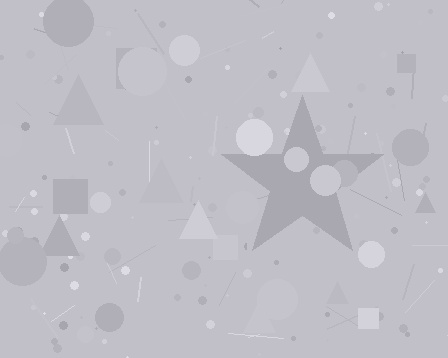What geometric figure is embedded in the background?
A star is embedded in the background.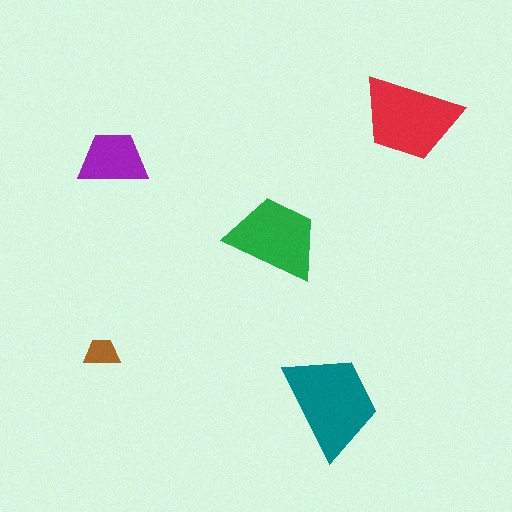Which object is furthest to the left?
The brown trapezoid is leftmost.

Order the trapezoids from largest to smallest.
the teal one, the red one, the green one, the purple one, the brown one.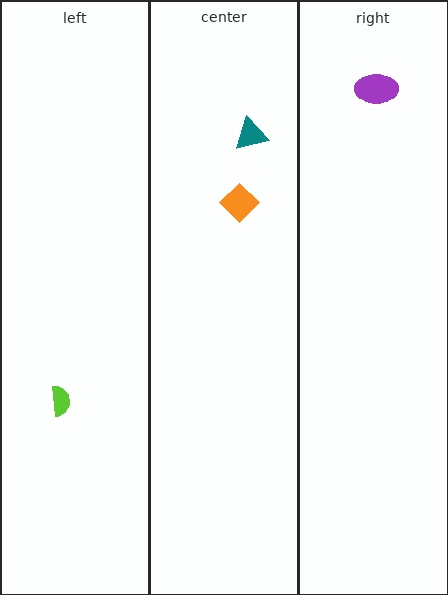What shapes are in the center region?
The orange diamond, the teal triangle.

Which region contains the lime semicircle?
The left region.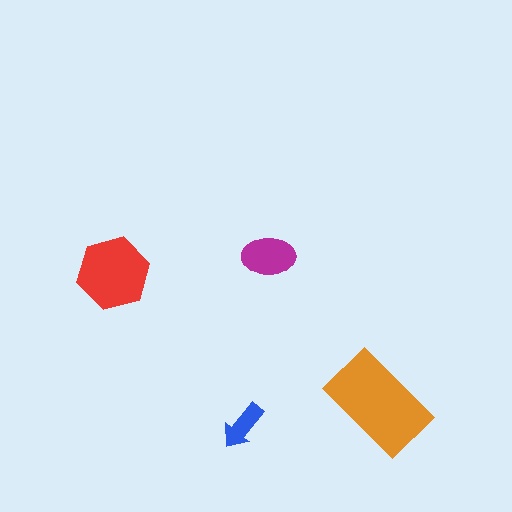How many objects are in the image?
There are 4 objects in the image.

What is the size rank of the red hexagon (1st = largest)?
2nd.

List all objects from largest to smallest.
The orange rectangle, the red hexagon, the magenta ellipse, the blue arrow.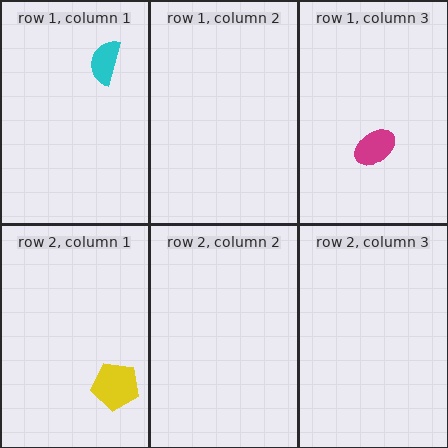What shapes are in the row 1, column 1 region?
The cyan semicircle.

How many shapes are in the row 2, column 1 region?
1.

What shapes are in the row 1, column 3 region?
The magenta ellipse.